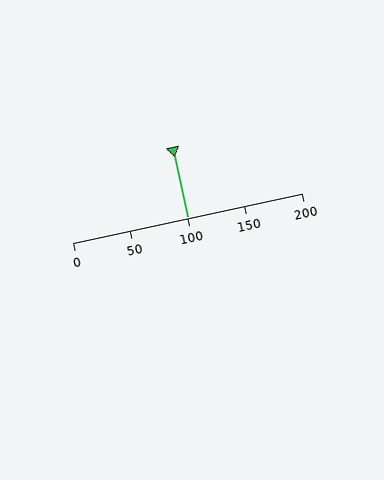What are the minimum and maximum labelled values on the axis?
The axis runs from 0 to 200.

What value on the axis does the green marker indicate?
The marker indicates approximately 100.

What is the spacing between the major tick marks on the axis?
The major ticks are spaced 50 apart.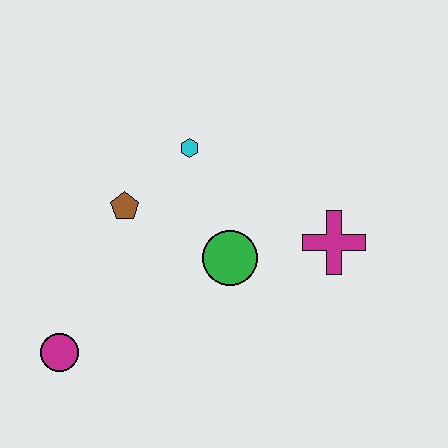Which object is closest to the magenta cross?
The green circle is closest to the magenta cross.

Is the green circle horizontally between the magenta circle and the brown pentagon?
No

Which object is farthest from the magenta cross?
The magenta circle is farthest from the magenta cross.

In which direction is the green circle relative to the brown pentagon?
The green circle is to the right of the brown pentagon.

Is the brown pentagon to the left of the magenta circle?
No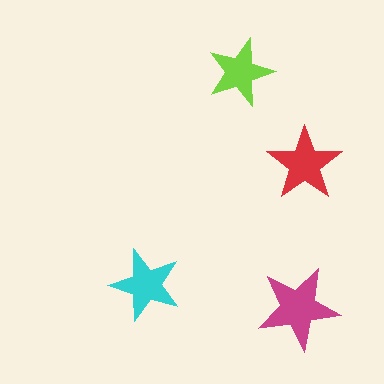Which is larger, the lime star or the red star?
The red one.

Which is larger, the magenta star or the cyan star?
The magenta one.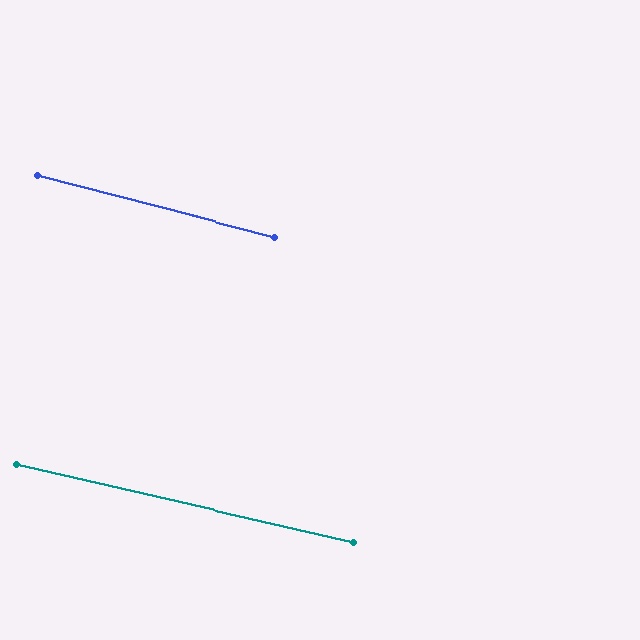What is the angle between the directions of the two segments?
Approximately 2 degrees.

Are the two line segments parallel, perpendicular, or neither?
Parallel — their directions differ by only 1.6°.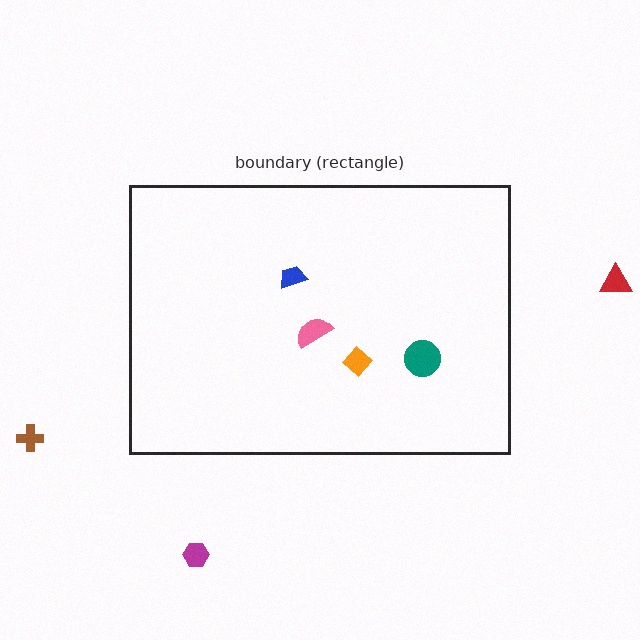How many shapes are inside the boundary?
4 inside, 3 outside.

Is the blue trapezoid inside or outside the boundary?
Inside.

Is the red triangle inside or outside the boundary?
Outside.